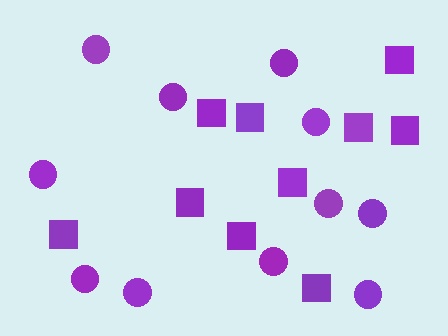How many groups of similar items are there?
There are 2 groups: one group of circles (11) and one group of squares (10).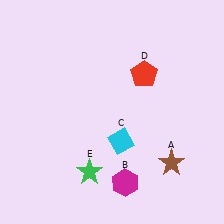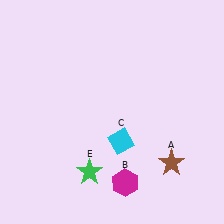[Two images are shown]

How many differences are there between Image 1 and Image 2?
There is 1 difference between the two images.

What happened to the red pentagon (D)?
The red pentagon (D) was removed in Image 2. It was in the top-right area of Image 1.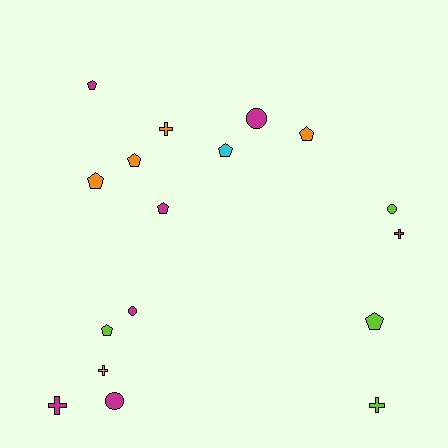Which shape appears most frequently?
Pentagon, with 8 objects.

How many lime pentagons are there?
There are 2 lime pentagons.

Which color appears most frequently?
Magenta, with 7 objects.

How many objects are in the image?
There are 17 objects.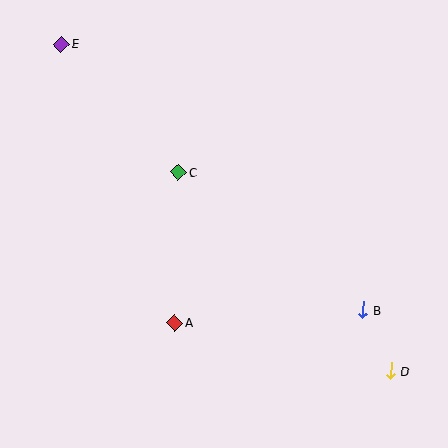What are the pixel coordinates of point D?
Point D is at (391, 371).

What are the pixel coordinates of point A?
Point A is at (175, 323).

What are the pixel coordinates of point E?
Point E is at (61, 44).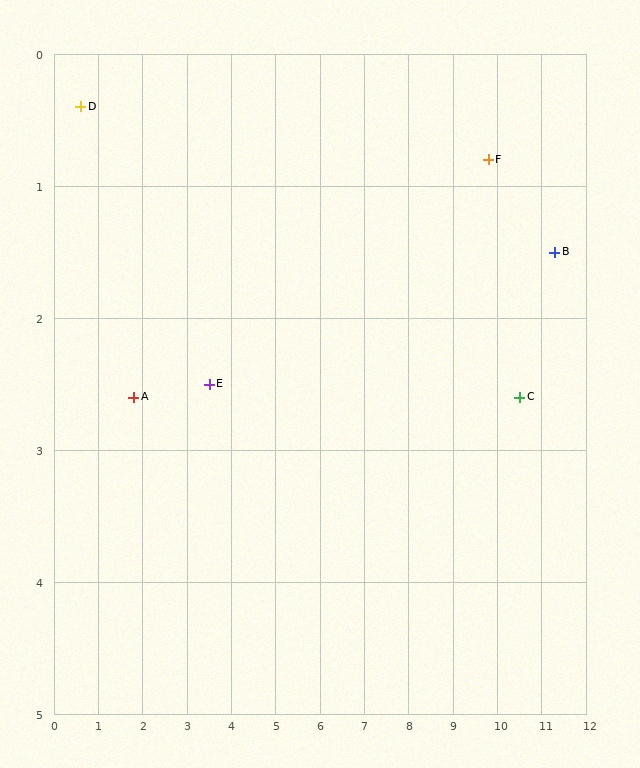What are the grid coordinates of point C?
Point C is at approximately (10.5, 2.6).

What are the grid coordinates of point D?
Point D is at approximately (0.6, 0.4).